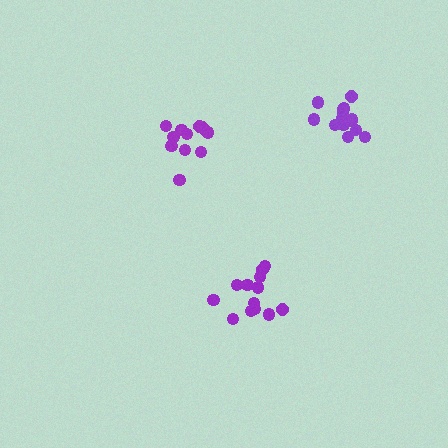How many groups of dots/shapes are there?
There are 3 groups.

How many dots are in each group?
Group 1: 13 dots, Group 2: 12 dots, Group 3: 14 dots (39 total).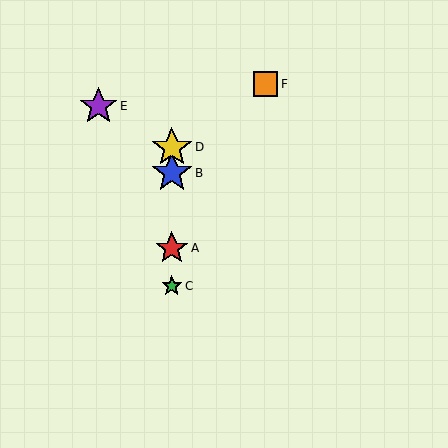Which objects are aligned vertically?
Objects A, B, C, D are aligned vertically.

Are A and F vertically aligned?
No, A is at x≈172 and F is at x≈266.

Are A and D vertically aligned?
Yes, both are at x≈172.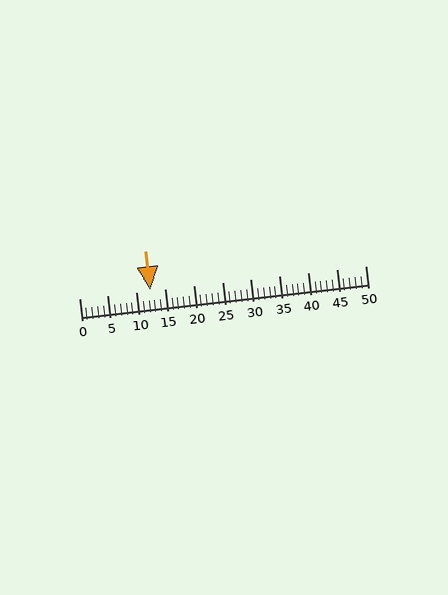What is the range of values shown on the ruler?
The ruler shows values from 0 to 50.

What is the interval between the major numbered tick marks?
The major tick marks are spaced 5 units apart.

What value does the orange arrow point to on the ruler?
The orange arrow points to approximately 12.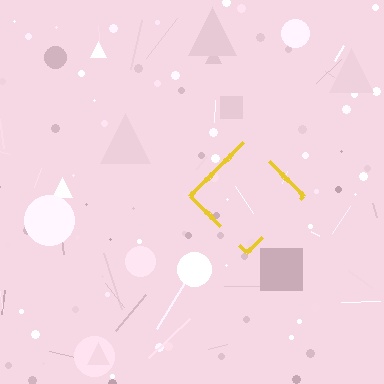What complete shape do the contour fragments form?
The contour fragments form a diamond.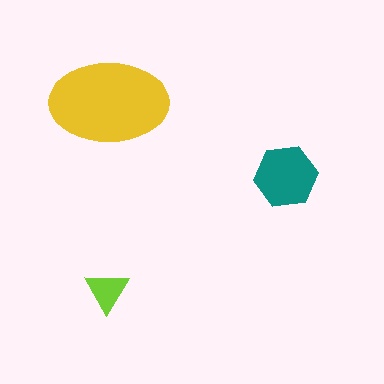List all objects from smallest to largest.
The lime triangle, the teal hexagon, the yellow ellipse.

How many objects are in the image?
There are 3 objects in the image.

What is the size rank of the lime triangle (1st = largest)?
3rd.